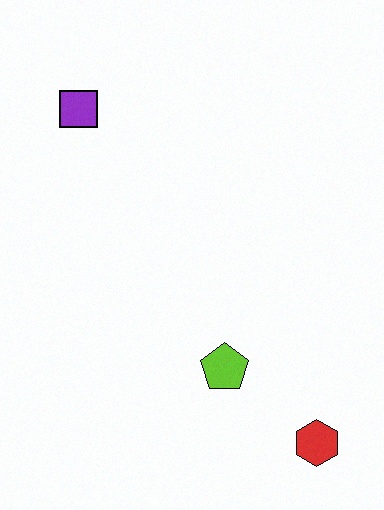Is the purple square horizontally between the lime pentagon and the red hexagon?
No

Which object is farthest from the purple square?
The red hexagon is farthest from the purple square.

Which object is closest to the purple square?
The lime pentagon is closest to the purple square.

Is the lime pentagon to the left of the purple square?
No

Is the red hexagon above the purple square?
No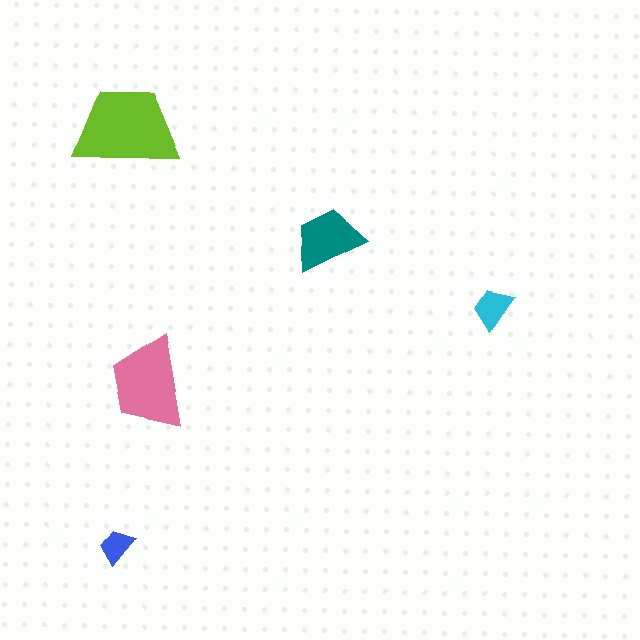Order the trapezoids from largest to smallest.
the lime one, the pink one, the teal one, the cyan one, the blue one.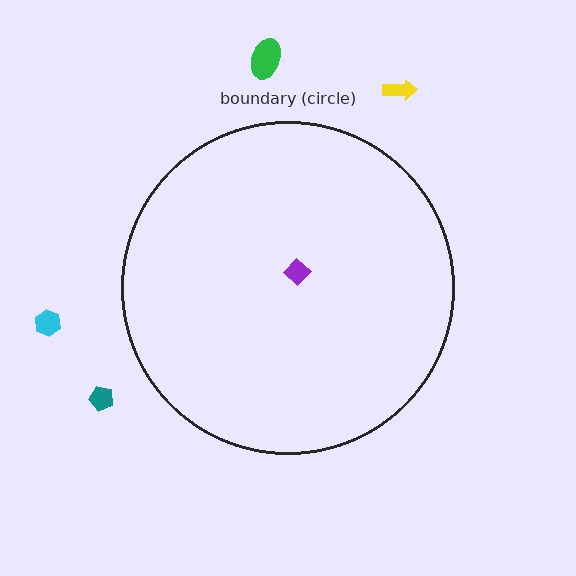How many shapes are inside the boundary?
1 inside, 4 outside.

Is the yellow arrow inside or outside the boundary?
Outside.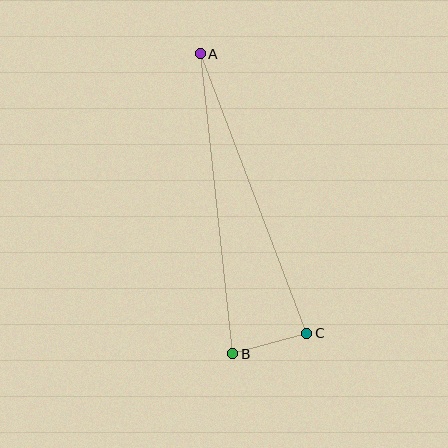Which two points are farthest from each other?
Points A and B are farthest from each other.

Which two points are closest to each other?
Points B and C are closest to each other.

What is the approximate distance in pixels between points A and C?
The distance between A and C is approximately 299 pixels.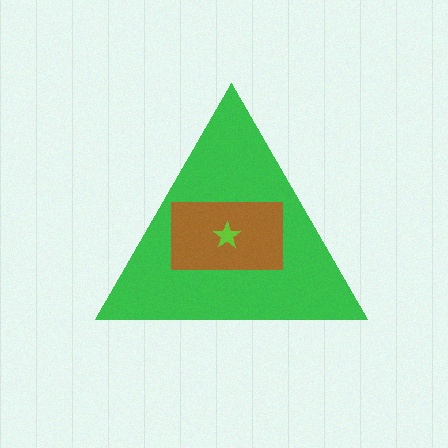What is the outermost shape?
The green triangle.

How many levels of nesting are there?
3.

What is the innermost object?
The lime star.